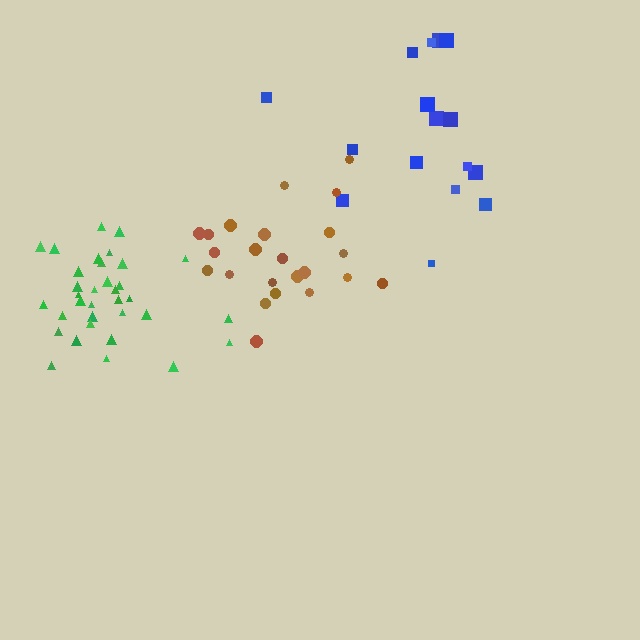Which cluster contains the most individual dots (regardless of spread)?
Green (34).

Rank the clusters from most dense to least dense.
green, brown, blue.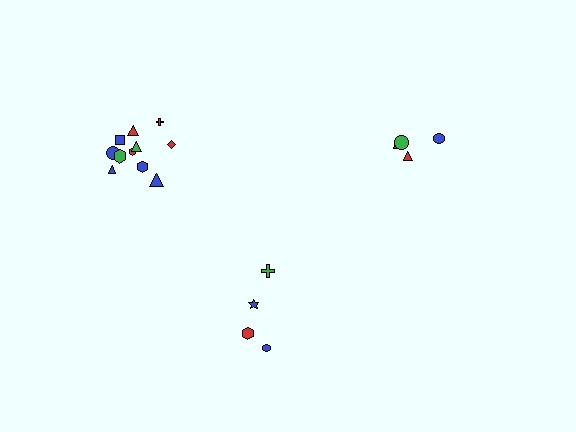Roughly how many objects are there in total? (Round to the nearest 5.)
Roughly 20 objects in total.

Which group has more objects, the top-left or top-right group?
The top-left group.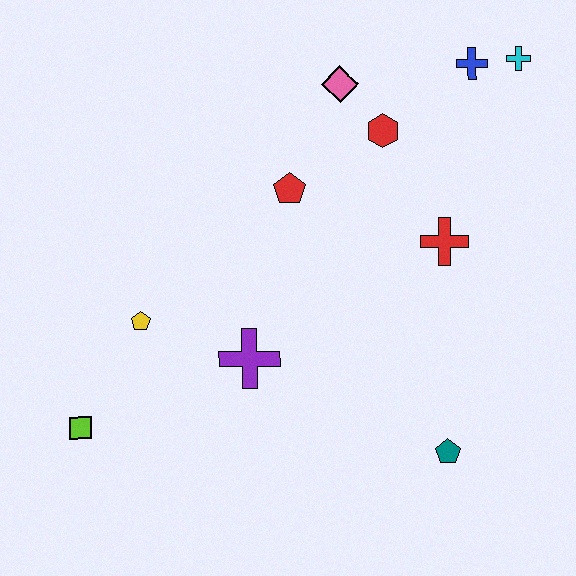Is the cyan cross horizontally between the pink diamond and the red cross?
No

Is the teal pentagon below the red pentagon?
Yes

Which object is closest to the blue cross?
The cyan cross is closest to the blue cross.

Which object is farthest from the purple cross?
The cyan cross is farthest from the purple cross.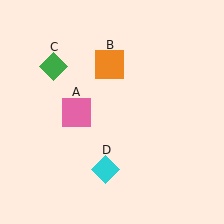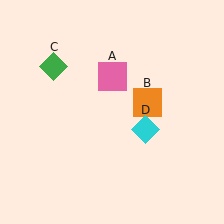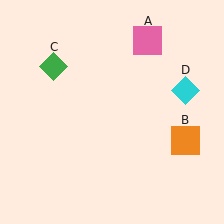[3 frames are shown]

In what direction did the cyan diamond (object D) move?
The cyan diamond (object D) moved up and to the right.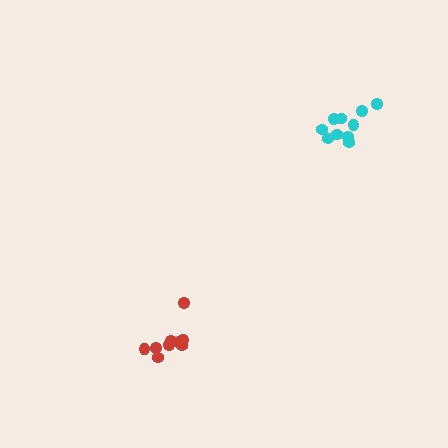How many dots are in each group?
Group 1: 9 dots, Group 2: 10 dots (19 total).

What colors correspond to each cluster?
The clusters are colored: red, cyan.